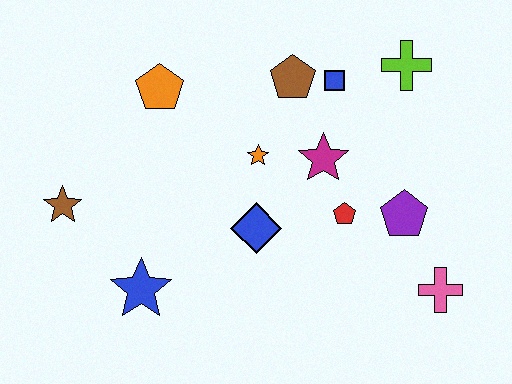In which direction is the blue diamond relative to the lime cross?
The blue diamond is below the lime cross.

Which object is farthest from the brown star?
The pink cross is farthest from the brown star.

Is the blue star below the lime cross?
Yes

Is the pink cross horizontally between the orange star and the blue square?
No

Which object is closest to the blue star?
The brown star is closest to the blue star.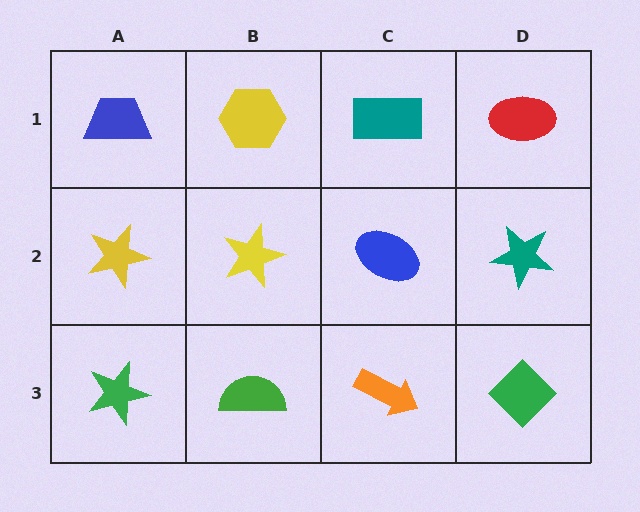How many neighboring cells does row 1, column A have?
2.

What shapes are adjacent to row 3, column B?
A yellow star (row 2, column B), a green star (row 3, column A), an orange arrow (row 3, column C).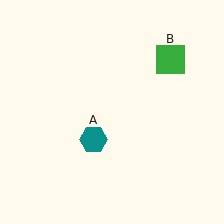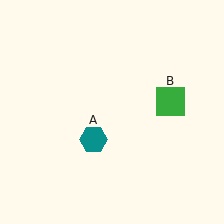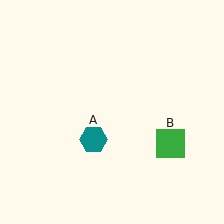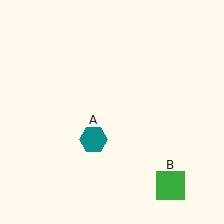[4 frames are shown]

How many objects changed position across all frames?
1 object changed position: green square (object B).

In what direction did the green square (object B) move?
The green square (object B) moved down.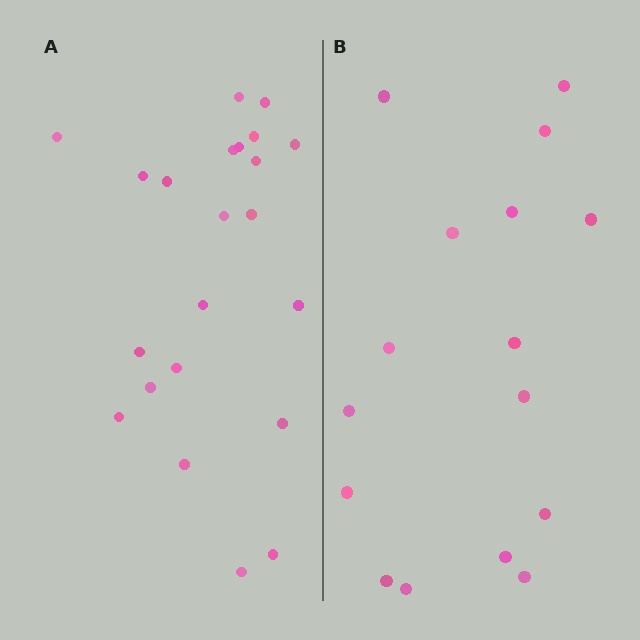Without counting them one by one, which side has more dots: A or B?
Region A (the left region) has more dots.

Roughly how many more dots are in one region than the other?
Region A has about 6 more dots than region B.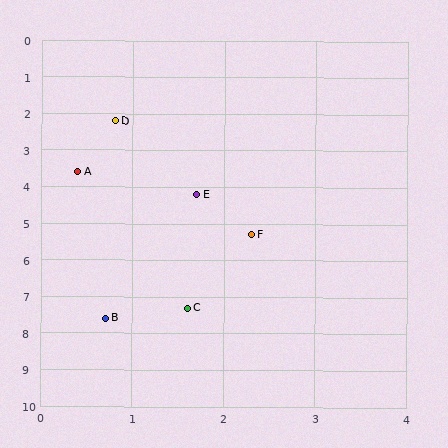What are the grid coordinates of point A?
Point A is at approximately (0.4, 3.6).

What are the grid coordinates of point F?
Point F is at approximately (2.3, 5.3).